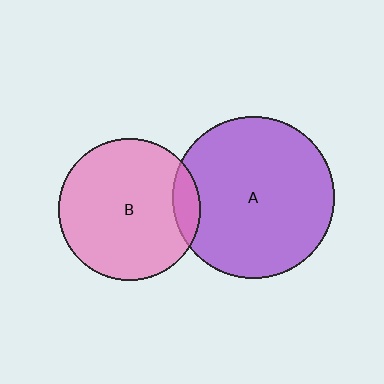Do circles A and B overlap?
Yes.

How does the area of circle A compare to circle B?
Approximately 1.3 times.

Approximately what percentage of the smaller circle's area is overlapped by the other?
Approximately 10%.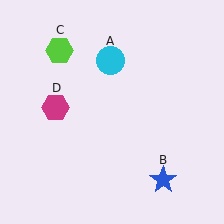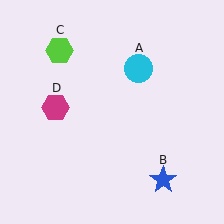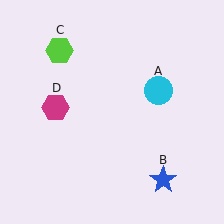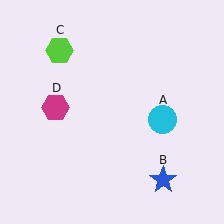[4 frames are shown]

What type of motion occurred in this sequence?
The cyan circle (object A) rotated clockwise around the center of the scene.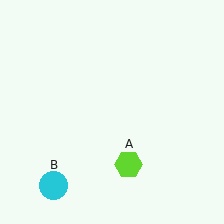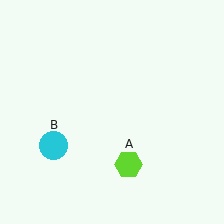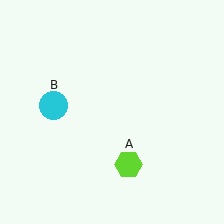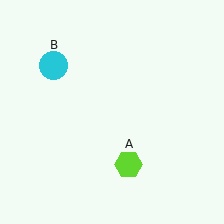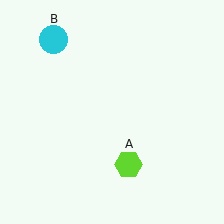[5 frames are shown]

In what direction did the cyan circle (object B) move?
The cyan circle (object B) moved up.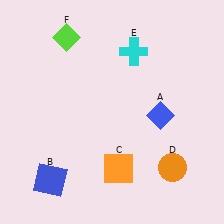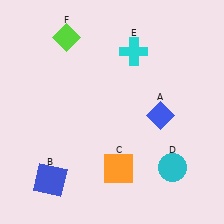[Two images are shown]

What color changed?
The circle (D) changed from orange in Image 1 to cyan in Image 2.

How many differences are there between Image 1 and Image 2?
There is 1 difference between the two images.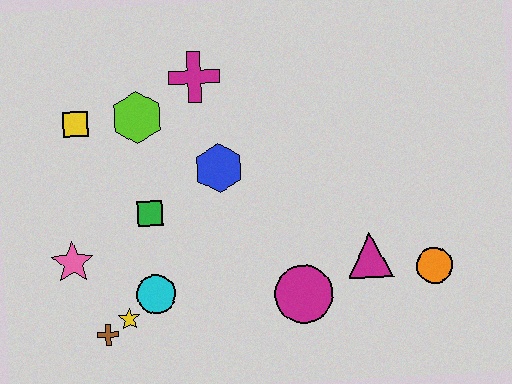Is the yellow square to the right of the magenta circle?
No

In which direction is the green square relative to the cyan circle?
The green square is above the cyan circle.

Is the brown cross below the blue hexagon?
Yes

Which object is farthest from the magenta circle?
The yellow square is farthest from the magenta circle.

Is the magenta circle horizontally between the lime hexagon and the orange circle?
Yes